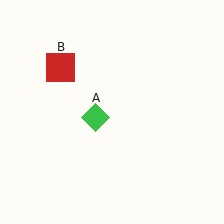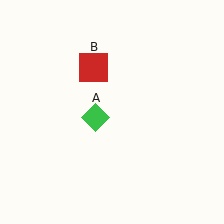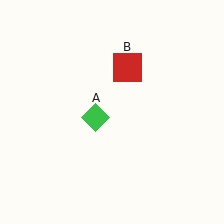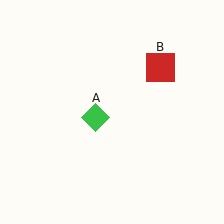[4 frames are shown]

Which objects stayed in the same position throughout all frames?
Green diamond (object A) remained stationary.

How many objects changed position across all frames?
1 object changed position: red square (object B).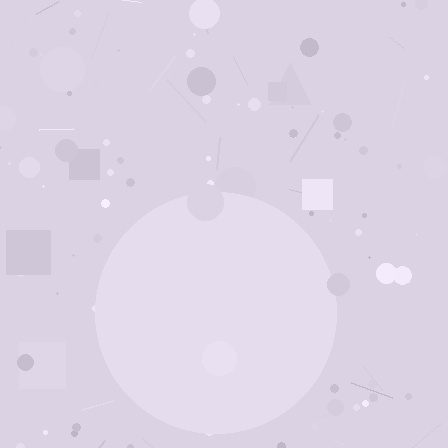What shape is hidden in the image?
A circle is hidden in the image.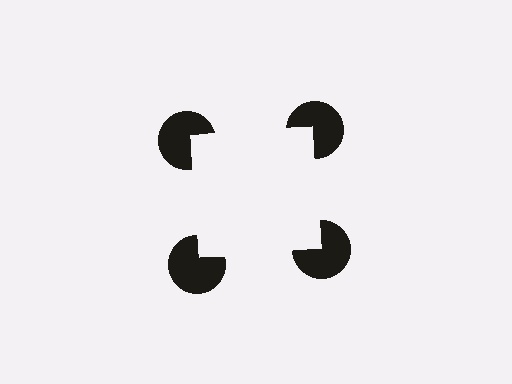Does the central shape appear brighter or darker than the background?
It typically appears slightly brighter than the background, even though no actual brightness change is drawn.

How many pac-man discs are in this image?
There are 4 — one at each vertex of the illusory square.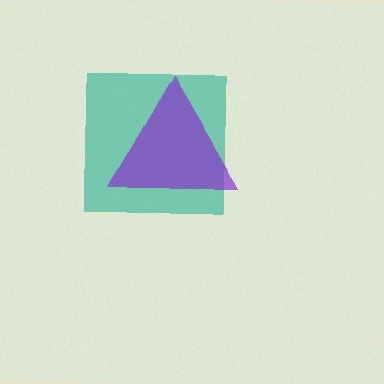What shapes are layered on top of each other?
The layered shapes are: a teal square, a purple triangle.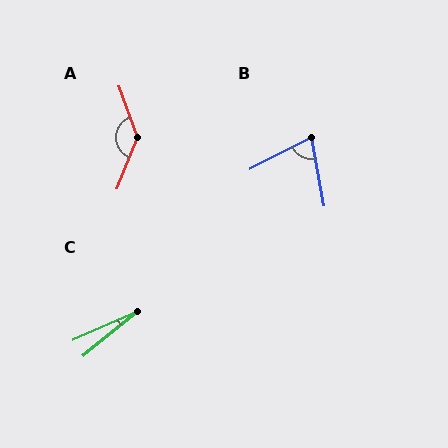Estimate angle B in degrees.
Approximately 73 degrees.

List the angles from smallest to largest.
C (15°), B (73°), A (139°).